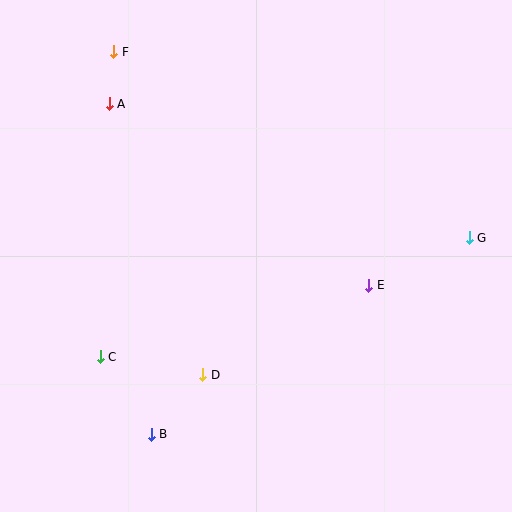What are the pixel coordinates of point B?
Point B is at (151, 434).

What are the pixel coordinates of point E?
Point E is at (369, 285).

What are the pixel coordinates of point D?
Point D is at (203, 375).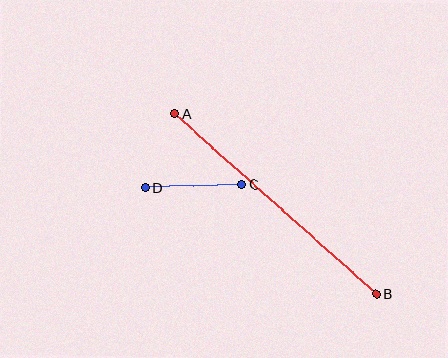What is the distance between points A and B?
The distance is approximately 270 pixels.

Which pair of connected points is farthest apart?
Points A and B are farthest apart.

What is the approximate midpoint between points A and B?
The midpoint is at approximately (276, 204) pixels.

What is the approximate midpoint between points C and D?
The midpoint is at approximately (193, 186) pixels.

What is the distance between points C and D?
The distance is approximately 97 pixels.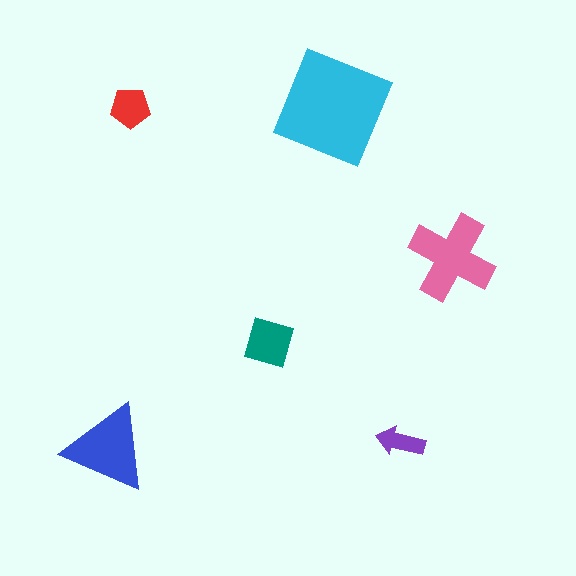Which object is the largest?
The cyan square.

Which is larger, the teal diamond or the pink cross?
The pink cross.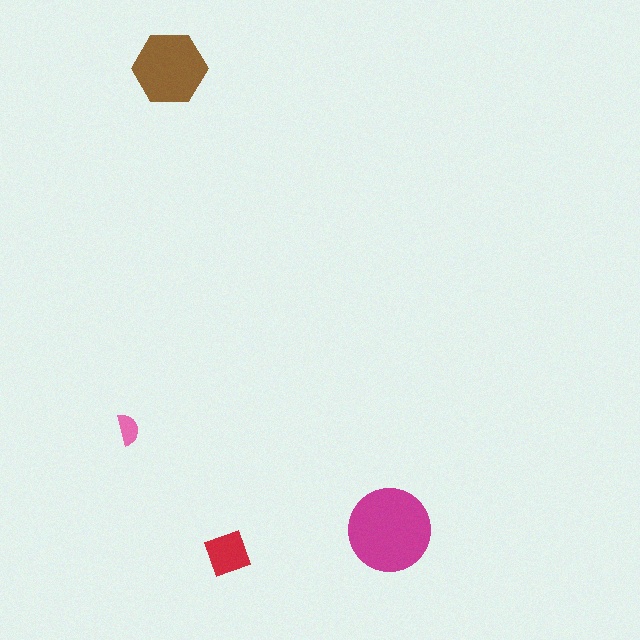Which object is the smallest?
The pink semicircle.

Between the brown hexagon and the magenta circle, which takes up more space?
The magenta circle.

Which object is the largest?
The magenta circle.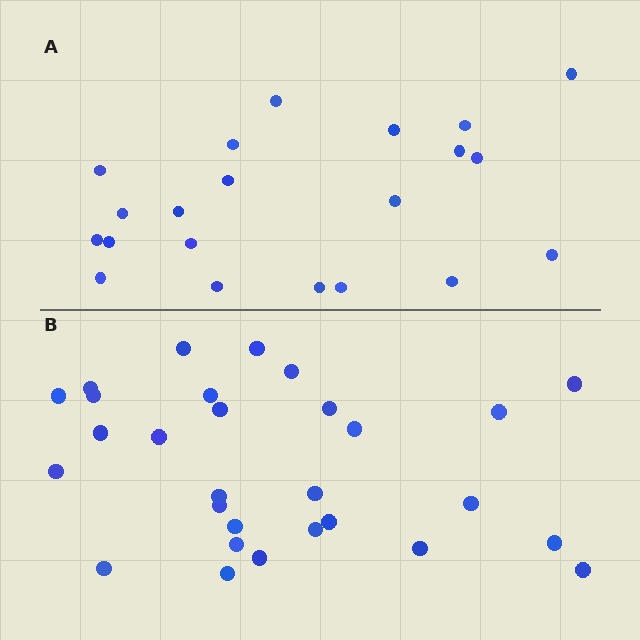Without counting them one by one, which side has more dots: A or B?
Region B (the bottom region) has more dots.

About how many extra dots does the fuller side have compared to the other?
Region B has roughly 8 or so more dots than region A.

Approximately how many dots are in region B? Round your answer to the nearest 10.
About 30 dots. (The exact count is 29, which rounds to 30.)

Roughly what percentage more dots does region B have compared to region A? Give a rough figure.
About 40% more.